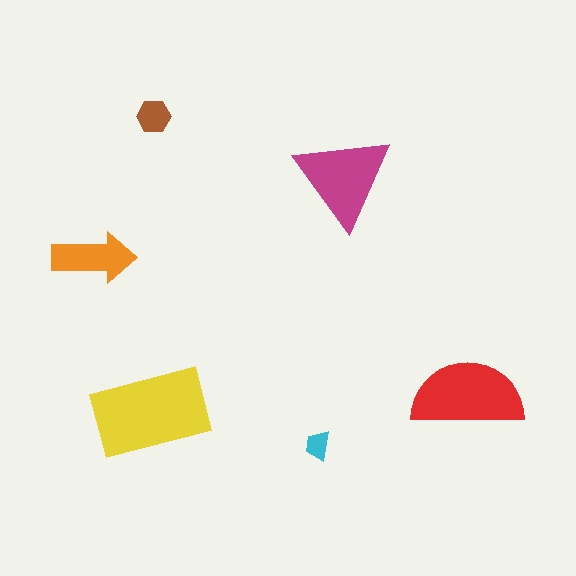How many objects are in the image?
There are 6 objects in the image.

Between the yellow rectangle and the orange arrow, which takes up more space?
The yellow rectangle.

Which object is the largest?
The yellow rectangle.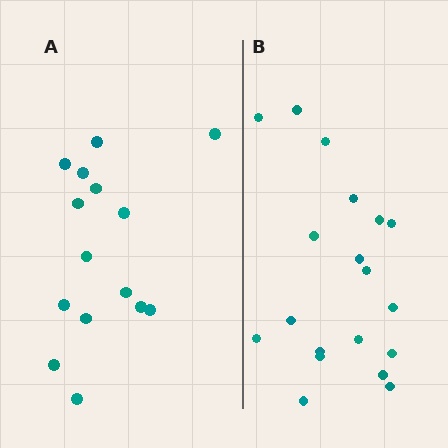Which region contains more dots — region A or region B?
Region B (the right region) has more dots.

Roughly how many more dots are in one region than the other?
Region B has about 4 more dots than region A.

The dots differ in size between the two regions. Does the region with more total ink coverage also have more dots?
No. Region A has more total ink coverage because its dots are larger, but region B actually contains more individual dots. Total area can be misleading — the number of items is what matters here.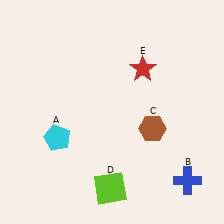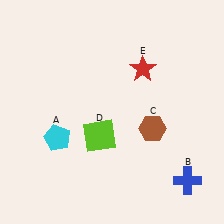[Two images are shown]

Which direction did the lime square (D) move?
The lime square (D) moved up.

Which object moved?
The lime square (D) moved up.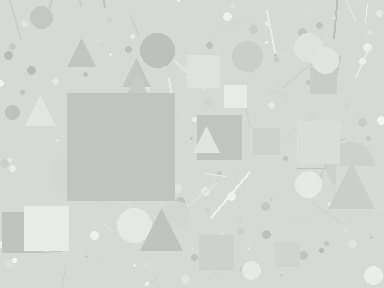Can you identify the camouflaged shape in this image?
The camouflaged shape is a square.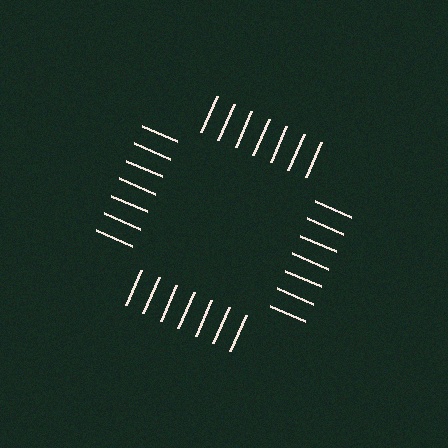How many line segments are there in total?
28 — 7 along each of the 4 edges.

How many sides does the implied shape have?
4 sides — the line-ends trace a square.